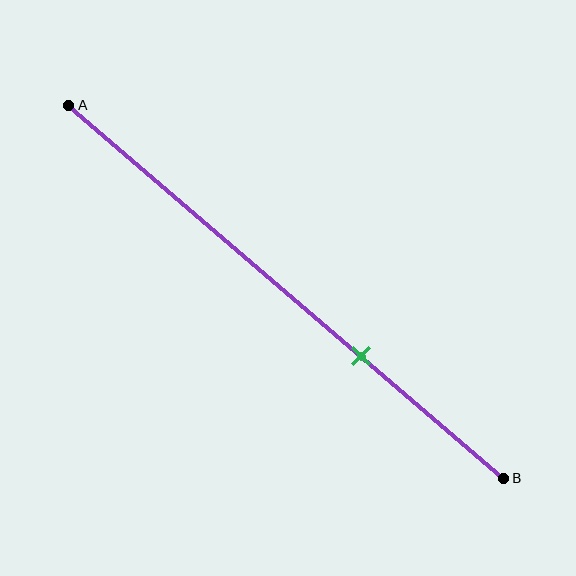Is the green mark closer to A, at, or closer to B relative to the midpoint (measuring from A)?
The green mark is closer to point B than the midpoint of segment AB.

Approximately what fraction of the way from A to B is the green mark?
The green mark is approximately 65% of the way from A to B.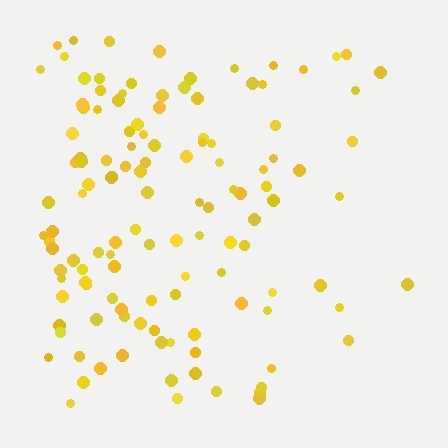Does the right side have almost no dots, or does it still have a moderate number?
Still a moderate number, just noticeably fewer than the left.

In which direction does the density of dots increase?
From right to left, with the left side densest.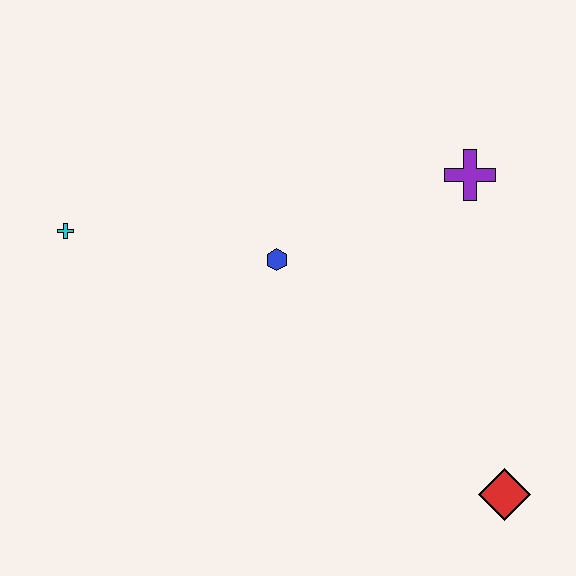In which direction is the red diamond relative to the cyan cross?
The red diamond is to the right of the cyan cross.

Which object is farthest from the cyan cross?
The red diamond is farthest from the cyan cross.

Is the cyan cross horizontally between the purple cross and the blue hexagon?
No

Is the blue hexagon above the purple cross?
No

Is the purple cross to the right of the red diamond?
No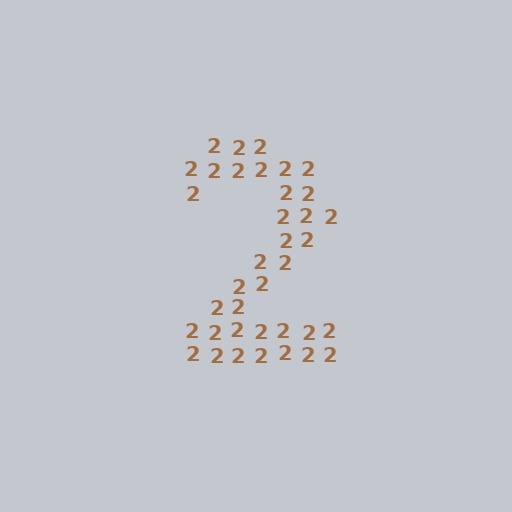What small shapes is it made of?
It is made of small digit 2's.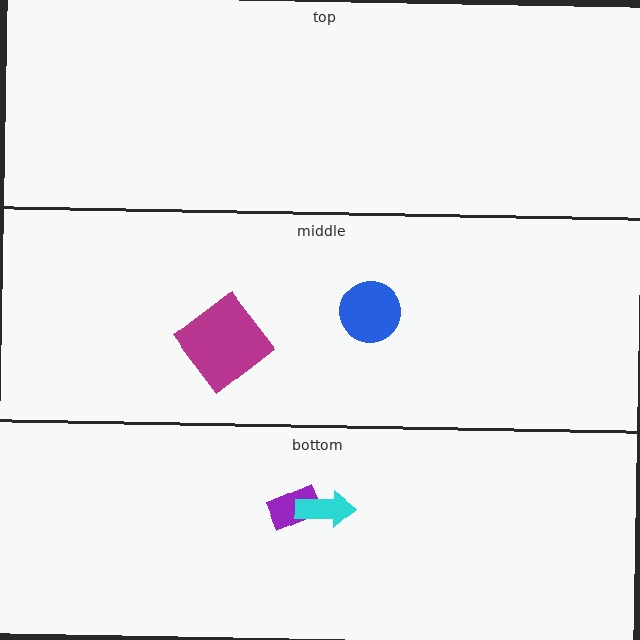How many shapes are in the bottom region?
2.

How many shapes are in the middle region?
2.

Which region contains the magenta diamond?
The middle region.